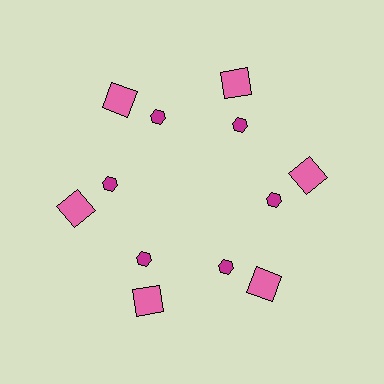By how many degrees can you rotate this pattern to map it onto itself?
The pattern maps onto itself every 60 degrees of rotation.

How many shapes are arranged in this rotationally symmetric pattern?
There are 12 shapes, arranged in 6 groups of 2.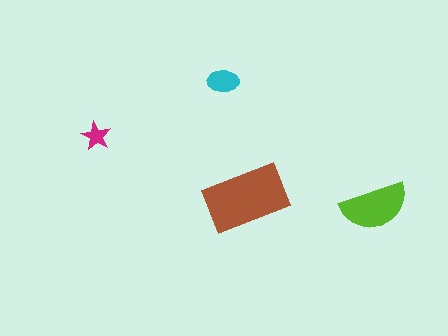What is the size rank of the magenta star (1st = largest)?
4th.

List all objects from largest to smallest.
The brown rectangle, the lime semicircle, the cyan ellipse, the magenta star.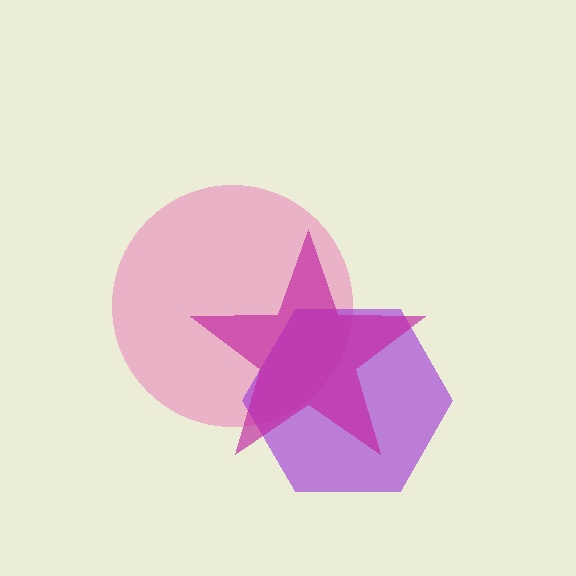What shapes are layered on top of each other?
The layered shapes are: a pink circle, a purple hexagon, a magenta star.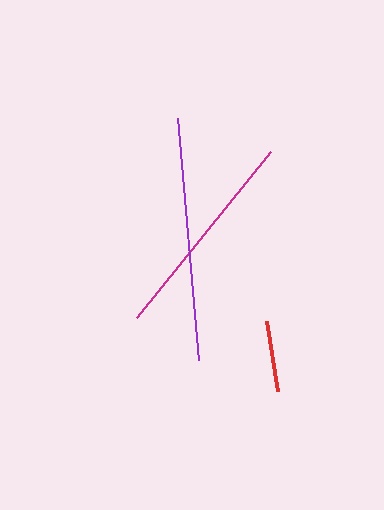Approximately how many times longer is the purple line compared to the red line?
The purple line is approximately 3.4 times the length of the red line.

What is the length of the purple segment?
The purple segment is approximately 243 pixels long.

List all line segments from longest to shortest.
From longest to shortest: purple, magenta, red.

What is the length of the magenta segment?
The magenta segment is approximately 213 pixels long.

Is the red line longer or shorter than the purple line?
The purple line is longer than the red line.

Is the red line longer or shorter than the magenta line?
The magenta line is longer than the red line.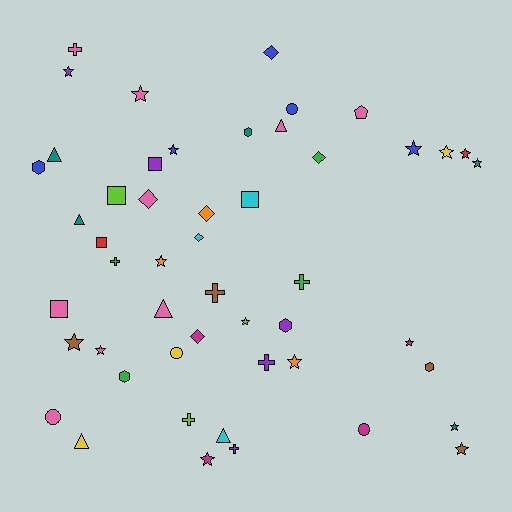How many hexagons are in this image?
There are 5 hexagons.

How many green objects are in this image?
There are 4 green objects.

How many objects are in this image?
There are 50 objects.